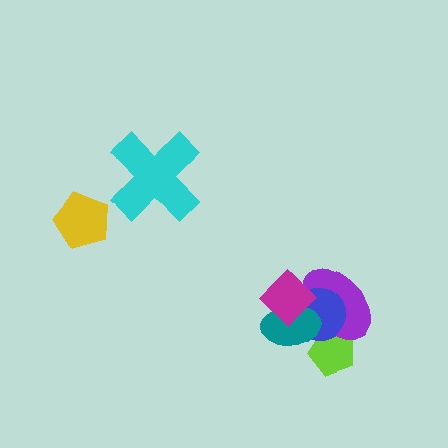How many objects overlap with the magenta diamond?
3 objects overlap with the magenta diamond.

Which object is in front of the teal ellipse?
The magenta diamond is in front of the teal ellipse.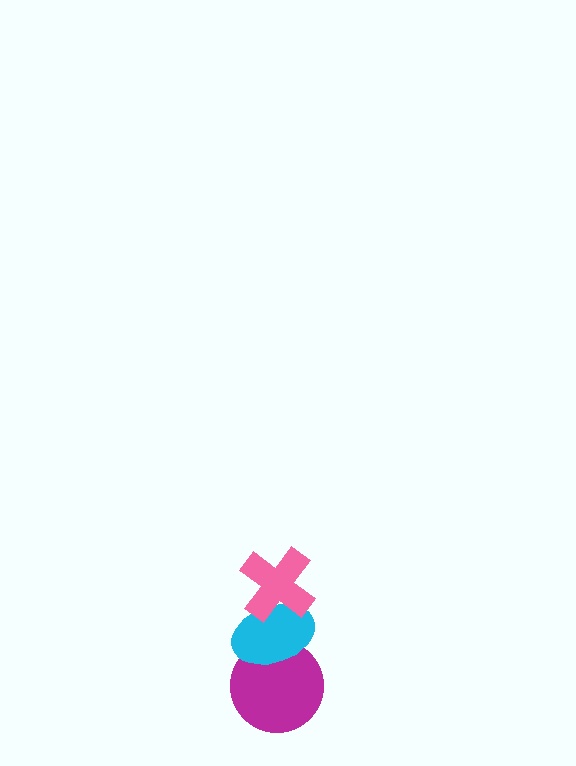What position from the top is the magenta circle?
The magenta circle is 3rd from the top.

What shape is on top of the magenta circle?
The cyan ellipse is on top of the magenta circle.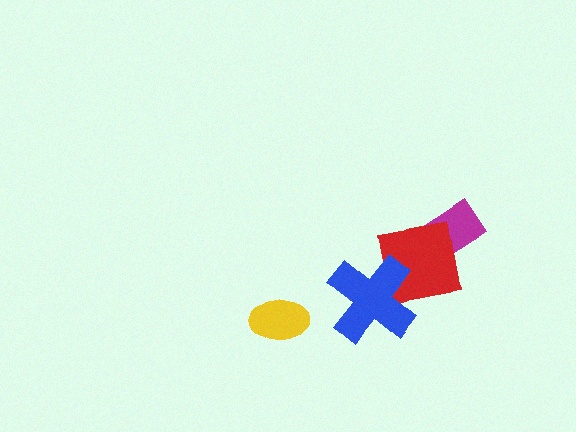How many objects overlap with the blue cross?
1 object overlaps with the blue cross.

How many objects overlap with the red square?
2 objects overlap with the red square.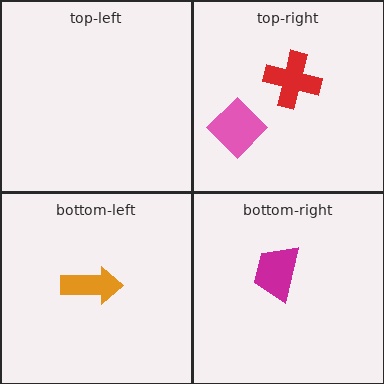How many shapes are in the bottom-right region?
1.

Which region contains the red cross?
The top-right region.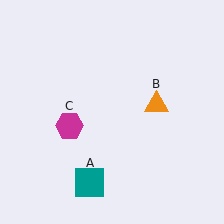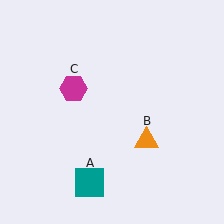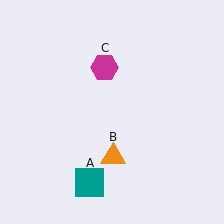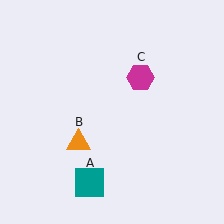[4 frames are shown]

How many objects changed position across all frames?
2 objects changed position: orange triangle (object B), magenta hexagon (object C).